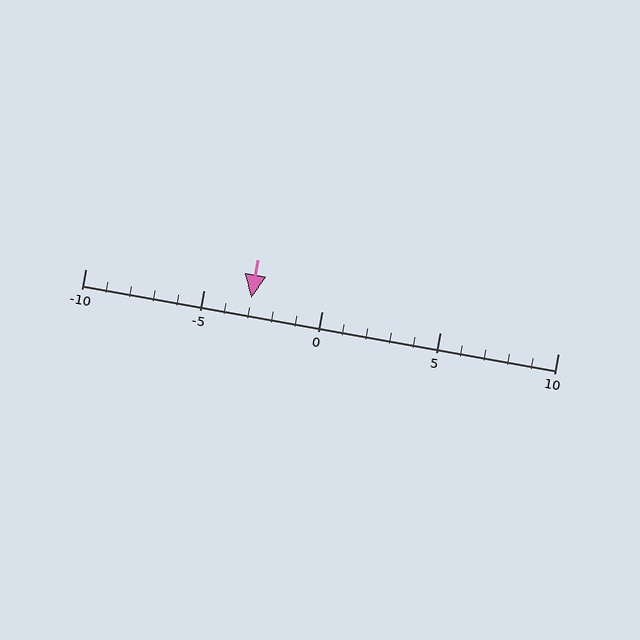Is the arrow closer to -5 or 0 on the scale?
The arrow is closer to -5.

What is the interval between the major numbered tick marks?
The major tick marks are spaced 5 units apart.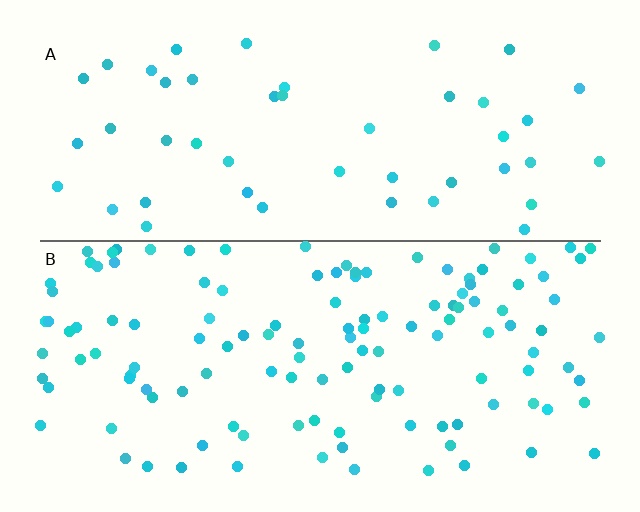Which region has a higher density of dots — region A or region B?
B (the bottom).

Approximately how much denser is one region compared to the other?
Approximately 2.6× — region B over region A.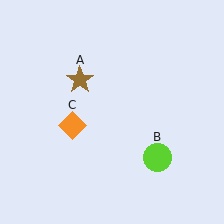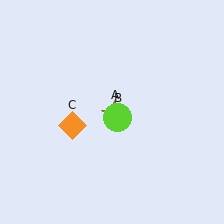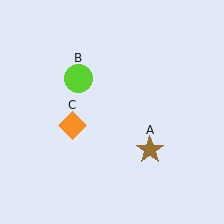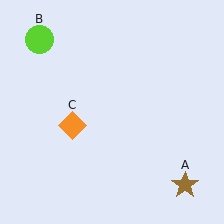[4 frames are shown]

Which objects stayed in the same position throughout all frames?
Orange diamond (object C) remained stationary.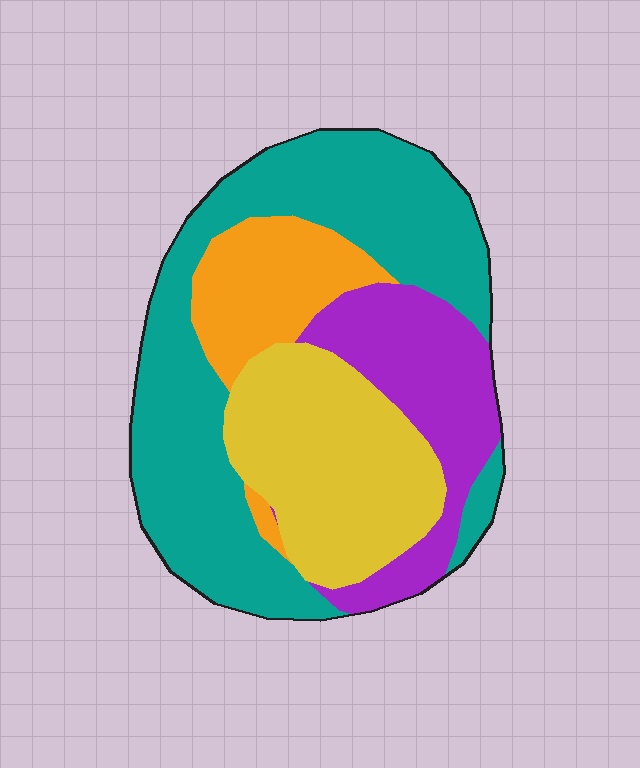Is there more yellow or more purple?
Yellow.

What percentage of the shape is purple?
Purple covers 19% of the shape.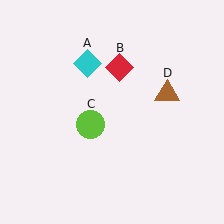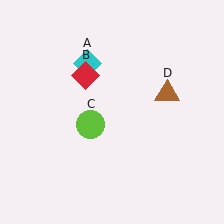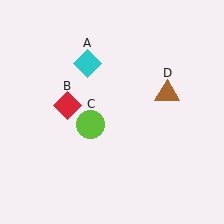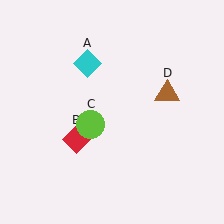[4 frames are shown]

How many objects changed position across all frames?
1 object changed position: red diamond (object B).